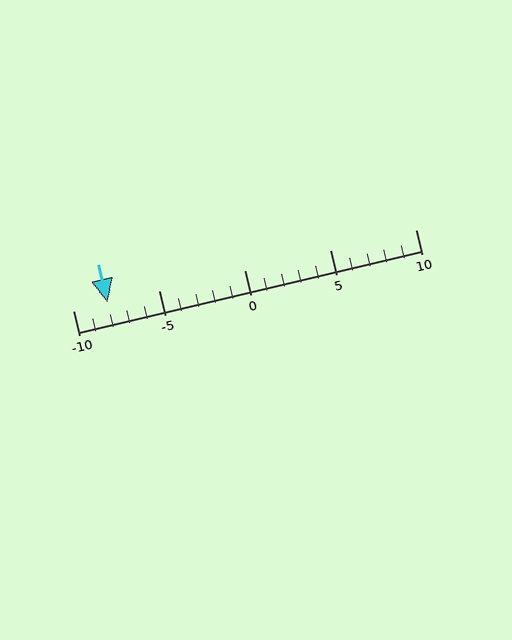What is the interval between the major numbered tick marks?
The major tick marks are spaced 5 units apart.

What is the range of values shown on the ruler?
The ruler shows values from -10 to 10.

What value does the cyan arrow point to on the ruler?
The cyan arrow points to approximately -8.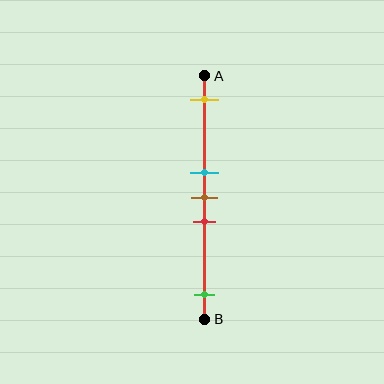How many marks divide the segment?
There are 5 marks dividing the segment.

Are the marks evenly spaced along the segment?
No, the marks are not evenly spaced.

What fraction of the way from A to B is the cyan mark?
The cyan mark is approximately 40% (0.4) of the way from A to B.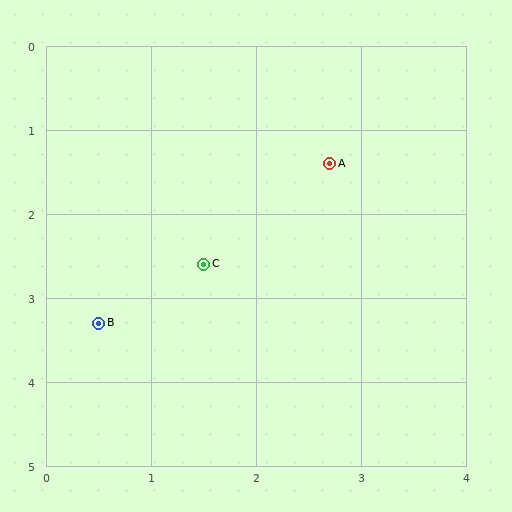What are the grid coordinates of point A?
Point A is at approximately (2.7, 1.4).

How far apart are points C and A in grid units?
Points C and A are about 1.7 grid units apart.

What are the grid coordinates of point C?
Point C is at approximately (1.5, 2.6).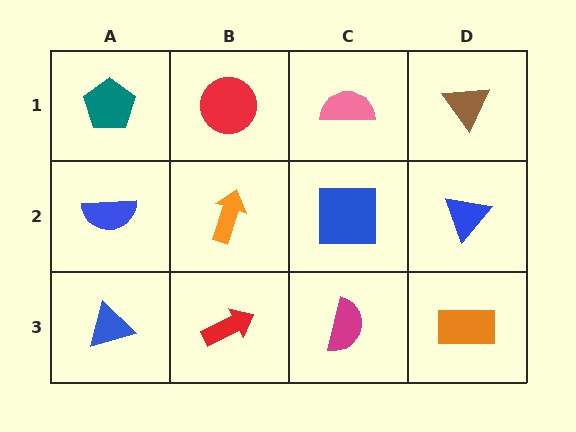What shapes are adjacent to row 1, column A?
A blue semicircle (row 2, column A), a red circle (row 1, column B).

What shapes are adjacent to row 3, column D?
A blue triangle (row 2, column D), a magenta semicircle (row 3, column C).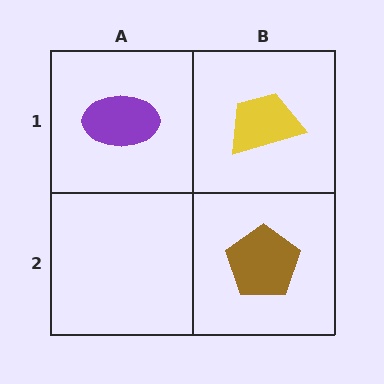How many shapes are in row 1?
2 shapes.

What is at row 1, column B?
A yellow trapezoid.